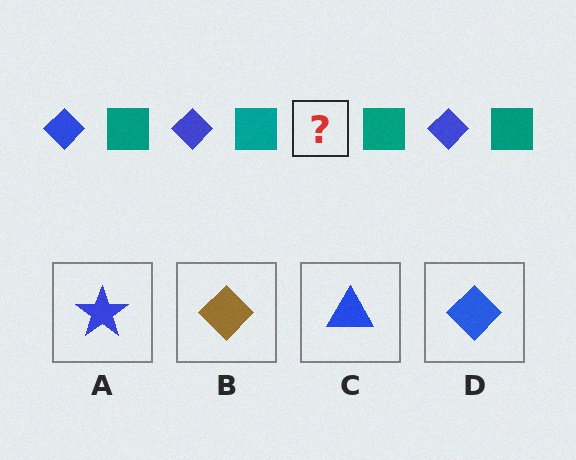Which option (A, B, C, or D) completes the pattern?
D.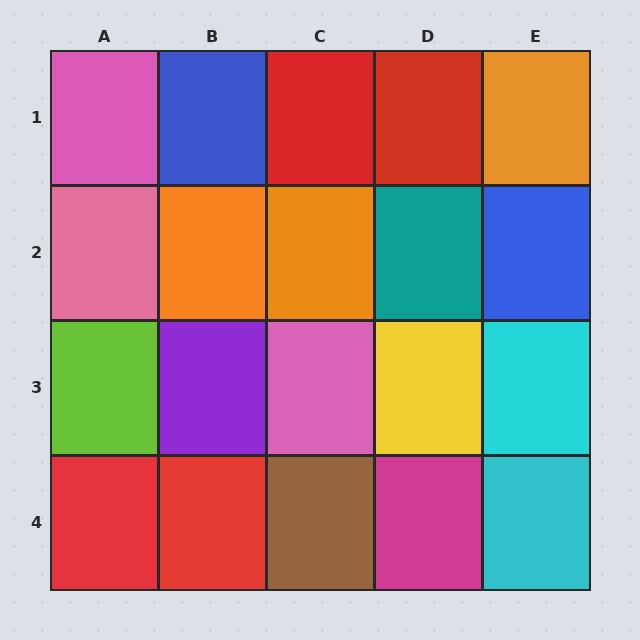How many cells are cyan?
2 cells are cyan.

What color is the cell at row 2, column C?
Orange.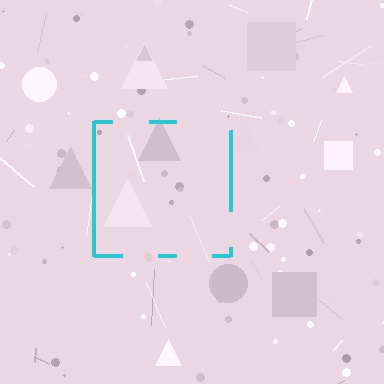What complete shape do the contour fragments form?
The contour fragments form a square.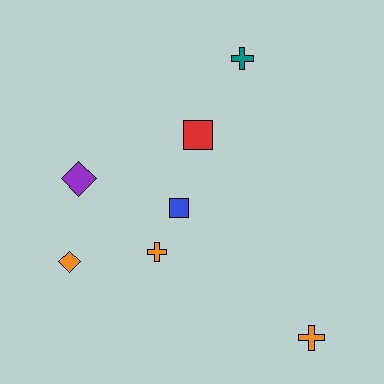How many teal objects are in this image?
There is 1 teal object.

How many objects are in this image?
There are 7 objects.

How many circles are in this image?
There are no circles.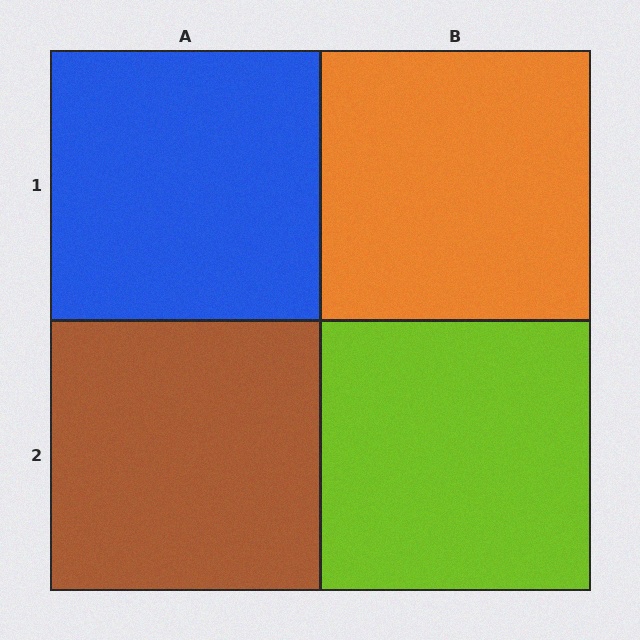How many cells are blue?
1 cell is blue.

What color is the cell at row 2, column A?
Brown.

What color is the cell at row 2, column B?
Lime.